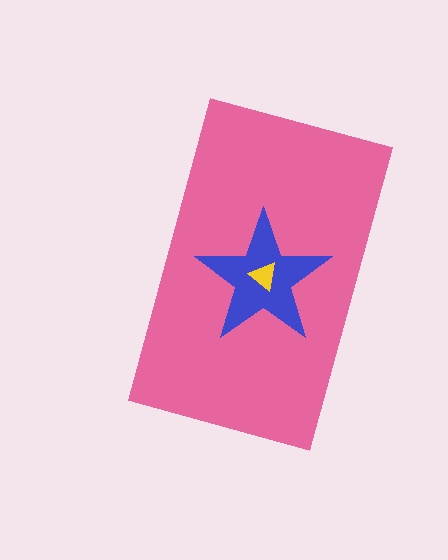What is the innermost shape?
The yellow triangle.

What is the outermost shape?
The pink rectangle.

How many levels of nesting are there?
3.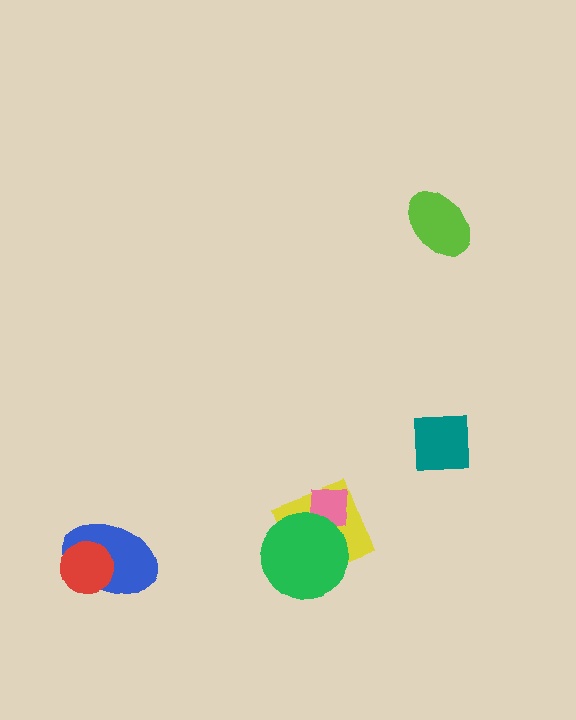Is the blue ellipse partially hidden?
Yes, it is partially covered by another shape.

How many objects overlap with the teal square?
0 objects overlap with the teal square.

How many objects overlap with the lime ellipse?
0 objects overlap with the lime ellipse.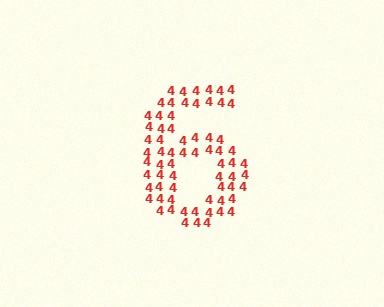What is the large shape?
The large shape is the digit 6.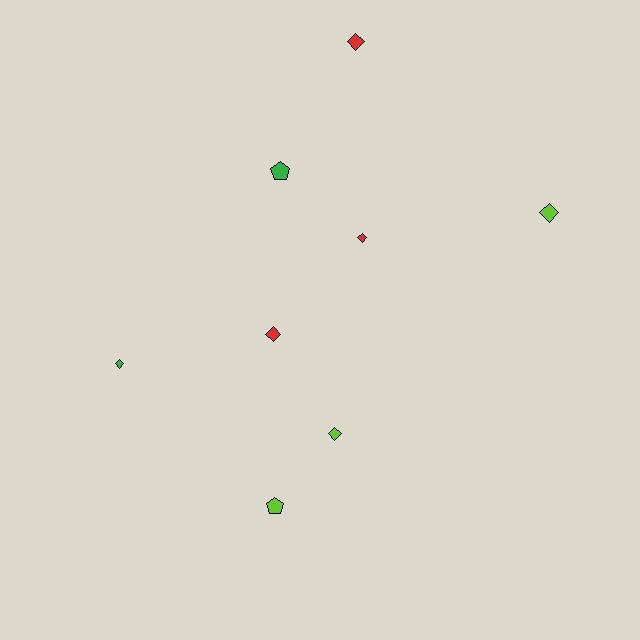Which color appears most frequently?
Lime, with 3 objects.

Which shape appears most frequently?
Diamond, with 6 objects.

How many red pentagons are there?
There are no red pentagons.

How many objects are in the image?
There are 8 objects.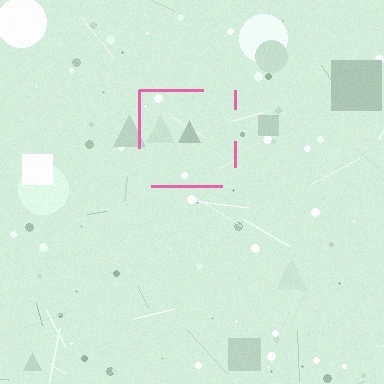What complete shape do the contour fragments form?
The contour fragments form a square.